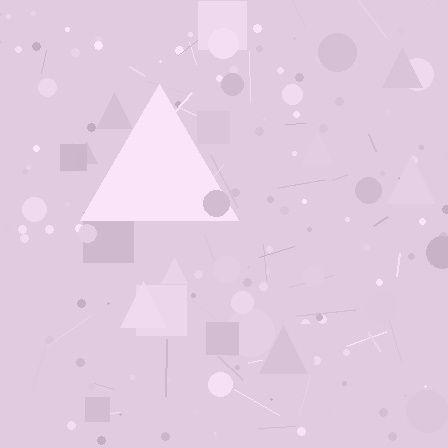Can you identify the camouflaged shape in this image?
The camouflaged shape is a triangle.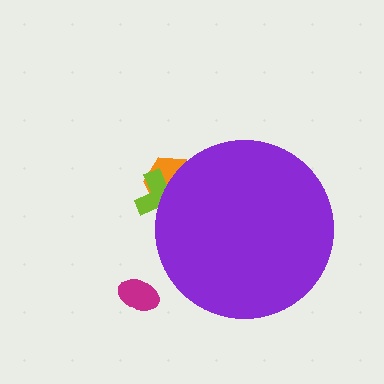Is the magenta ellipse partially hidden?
No, the magenta ellipse is fully visible.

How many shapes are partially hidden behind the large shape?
2 shapes are partially hidden.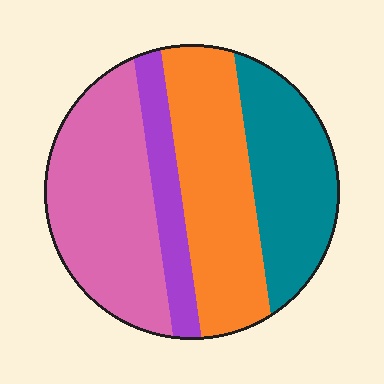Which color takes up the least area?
Purple, at roughly 10%.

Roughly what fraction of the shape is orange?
Orange covers roughly 30% of the shape.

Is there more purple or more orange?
Orange.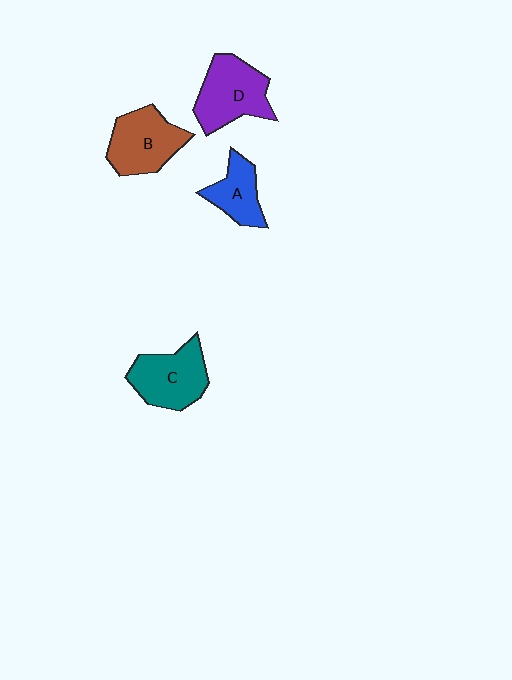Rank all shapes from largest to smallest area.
From largest to smallest: D (purple), B (brown), C (teal), A (blue).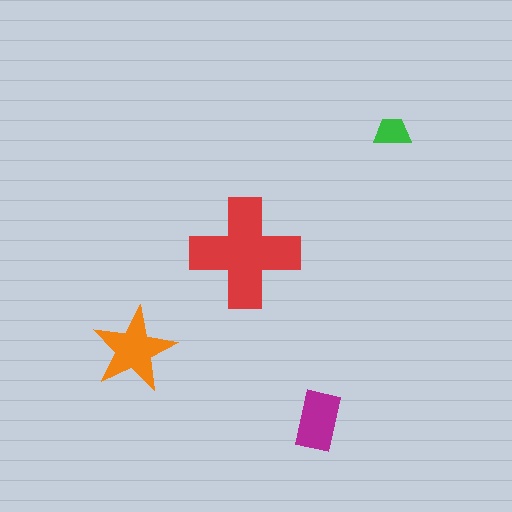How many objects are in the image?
There are 4 objects in the image.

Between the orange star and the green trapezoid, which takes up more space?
The orange star.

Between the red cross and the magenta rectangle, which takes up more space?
The red cross.